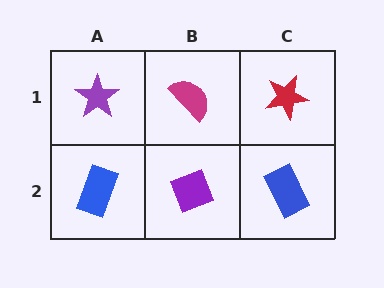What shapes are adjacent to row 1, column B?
A purple diamond (row 2, column B), a purple star (row 1, column A), a red star (row 1, column C).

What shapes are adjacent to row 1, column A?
A blue rectangle (row 2, column A), a magenta semicircle (row 1, column B).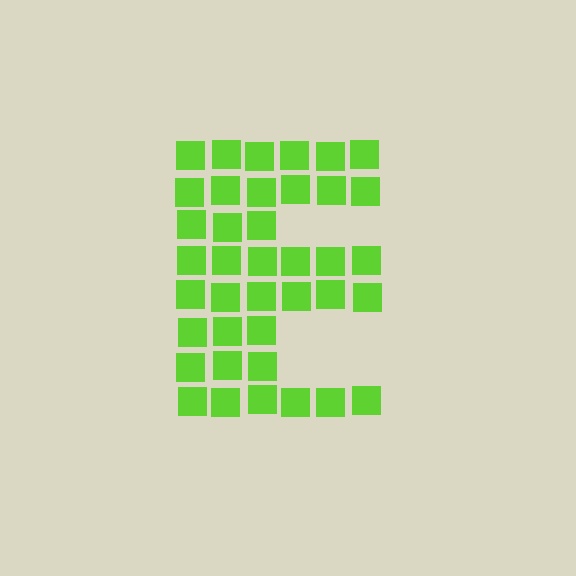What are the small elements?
The small elements are squares.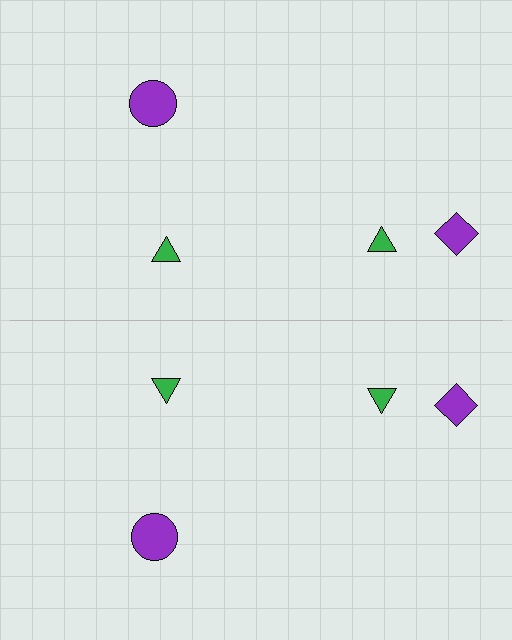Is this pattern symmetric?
Yes, this pattern has bilateral (reflection) symmetry.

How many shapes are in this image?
There are 8 shapes in this image.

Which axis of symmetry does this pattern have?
The pattern has a horizontal axis of symmetry running through the center of the image.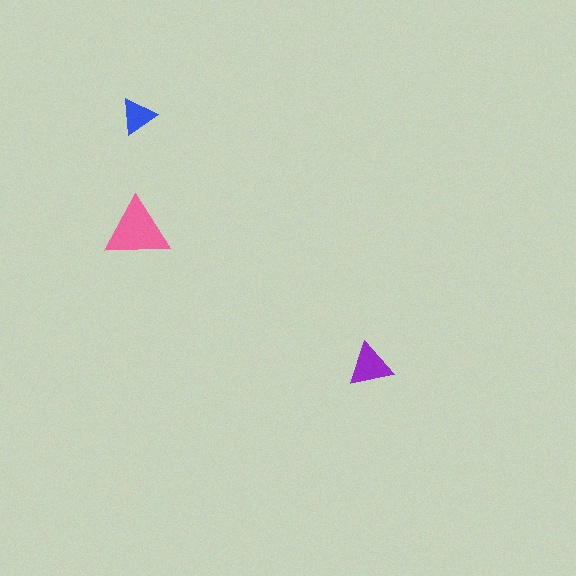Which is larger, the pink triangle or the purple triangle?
The pink one.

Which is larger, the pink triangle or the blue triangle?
The pink one.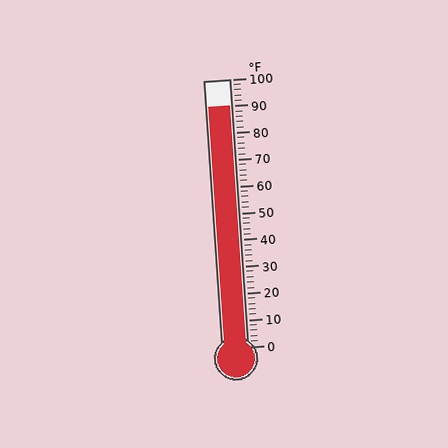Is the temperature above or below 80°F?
The temperature is above 80°F.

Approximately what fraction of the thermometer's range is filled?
The thermometer is filled to approximately 90% of its range.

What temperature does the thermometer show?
The thermometer shows approximately 90°F.